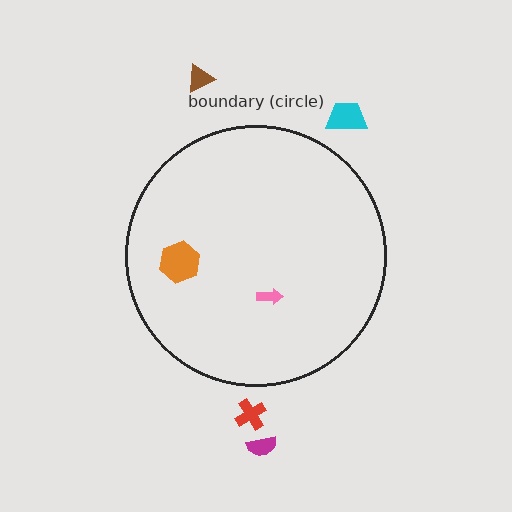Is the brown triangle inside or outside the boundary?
Outside.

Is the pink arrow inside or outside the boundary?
Inside.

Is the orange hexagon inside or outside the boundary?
Inside.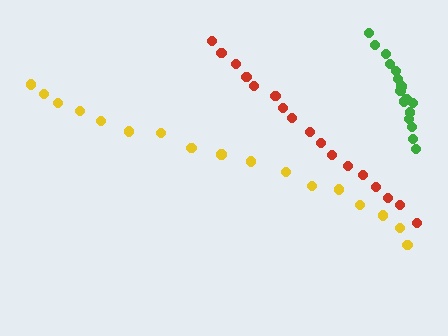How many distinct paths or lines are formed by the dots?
There are 3 distinct paths.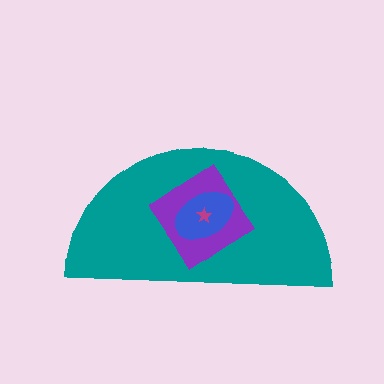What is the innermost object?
The magenta star.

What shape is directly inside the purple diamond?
The blue ellipse.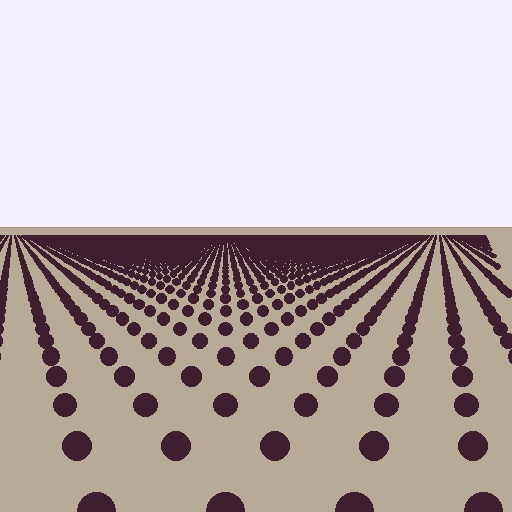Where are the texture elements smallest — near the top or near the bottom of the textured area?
Near the top.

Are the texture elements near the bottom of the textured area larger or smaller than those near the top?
Larger. Near the bottom, elements are closer to the viewer and appear at a bigger on-screen size.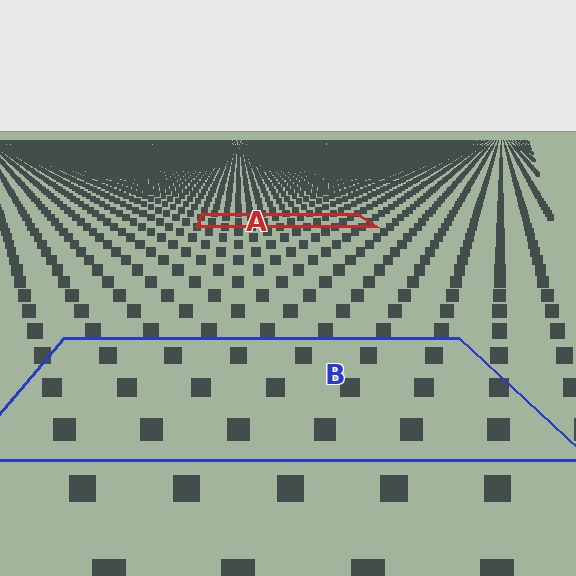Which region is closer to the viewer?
Region B is closer. The texture elements there are larger and more spread out.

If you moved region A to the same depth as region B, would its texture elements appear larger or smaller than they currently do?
They would appear larger. At a closer depth, the same texture elements are projected at a bigger on-screen size.